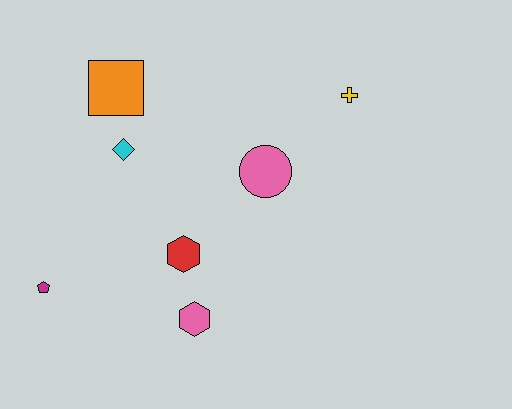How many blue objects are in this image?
There are no blue objects.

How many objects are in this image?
There are 7 objects.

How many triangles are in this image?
There are no triangles.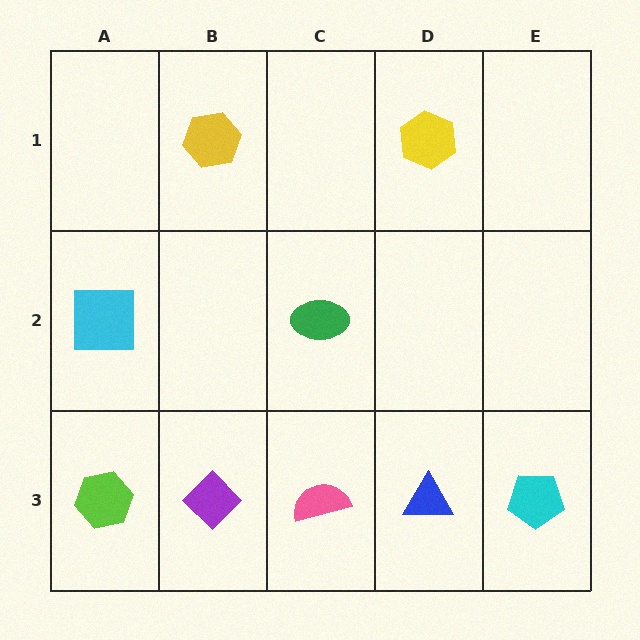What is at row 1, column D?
A yellow hexagon.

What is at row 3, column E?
A cyan pentagon.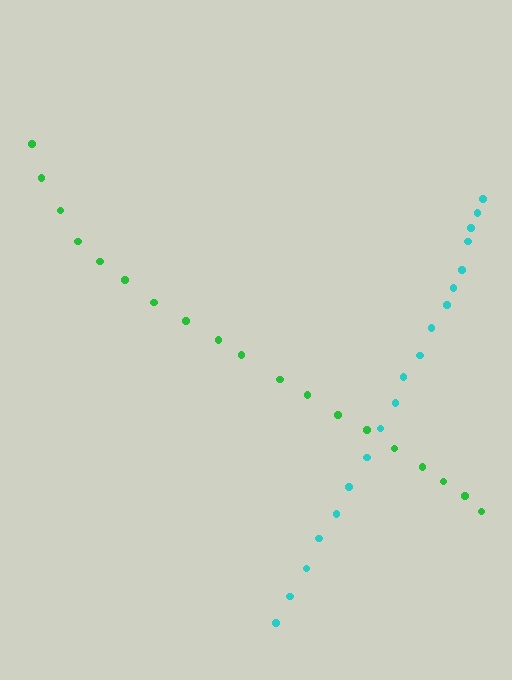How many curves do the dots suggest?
There are 2 distinct paths.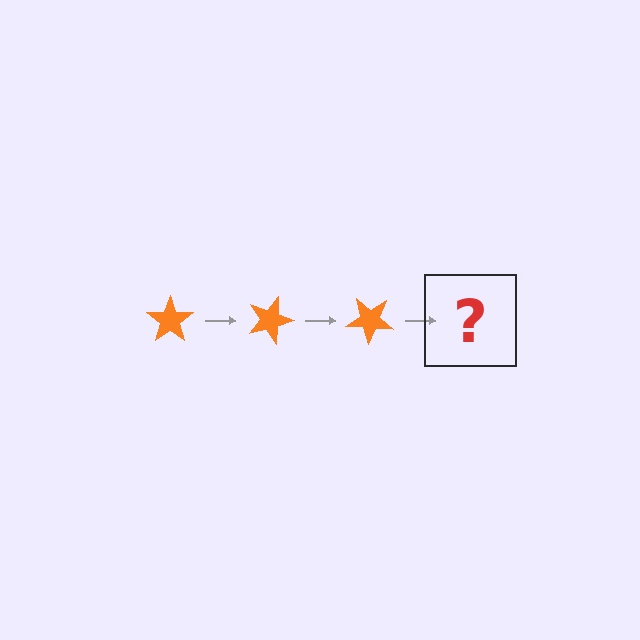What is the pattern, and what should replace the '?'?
The pattern is that the star rotates 20 degrees each step. The '?' should be an orange star rotated 60 degrees.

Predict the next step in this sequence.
The next step is an orange star rotated 60 degrees.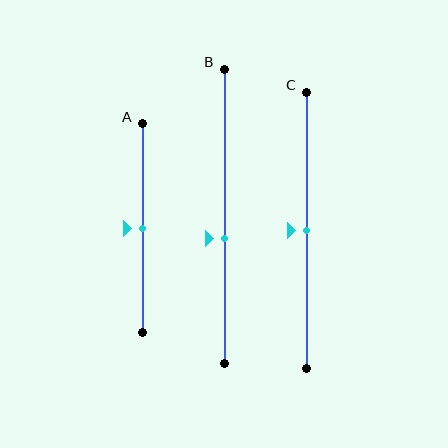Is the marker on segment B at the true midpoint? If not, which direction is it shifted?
No, the marker on segment B is shifted downward by about 7% of the segment length.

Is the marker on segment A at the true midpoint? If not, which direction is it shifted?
Yes, the marker on segment A is at the true midpoint.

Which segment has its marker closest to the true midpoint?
Segment A has its marker closest to the true midpoint.